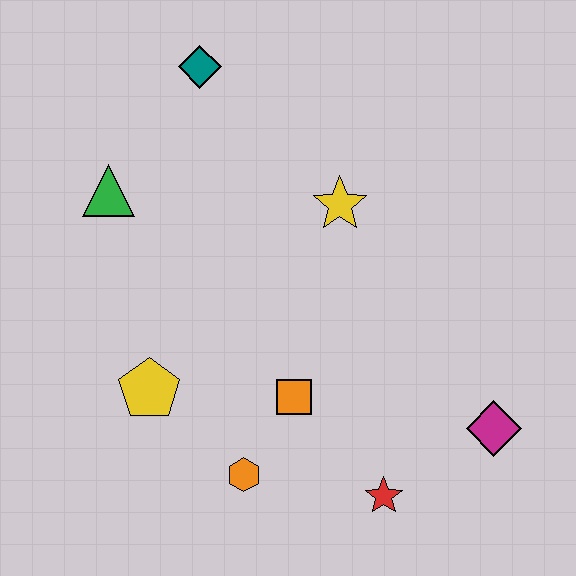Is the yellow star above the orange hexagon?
Yes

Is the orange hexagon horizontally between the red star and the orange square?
No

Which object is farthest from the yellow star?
The red star is farthest from the yellow star.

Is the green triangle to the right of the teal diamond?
No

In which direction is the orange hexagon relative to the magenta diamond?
The orange hexagon is to the left of the magenta diamond.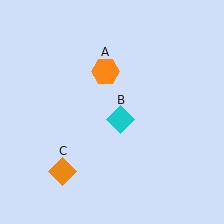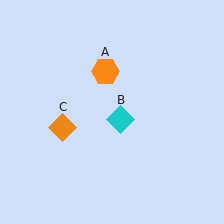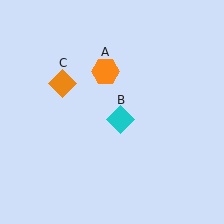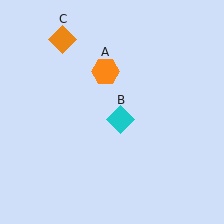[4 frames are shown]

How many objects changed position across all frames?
1 object changed position: orange diamond (object C).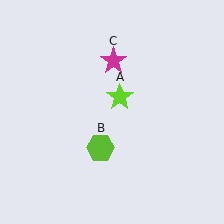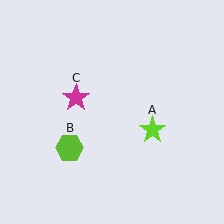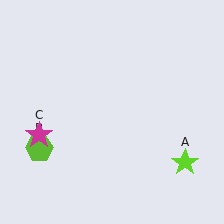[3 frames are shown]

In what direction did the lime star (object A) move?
The lime star (object A) moved down and to the right.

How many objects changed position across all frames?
3 objects changed position: lime star (object A), lime hexagon (object B), magenta star (object C).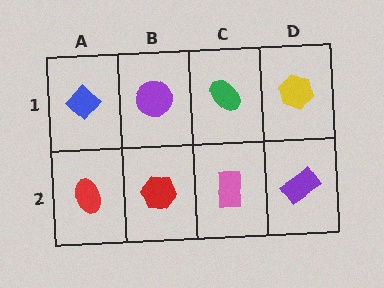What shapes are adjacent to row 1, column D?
A purple rectangle (row 2, column D), a green ellipse (row 1, column C).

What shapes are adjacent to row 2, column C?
A green ellipse (row 1, column C), a red hexagon (row 2, column B), a purple rectangle (row 2, column D).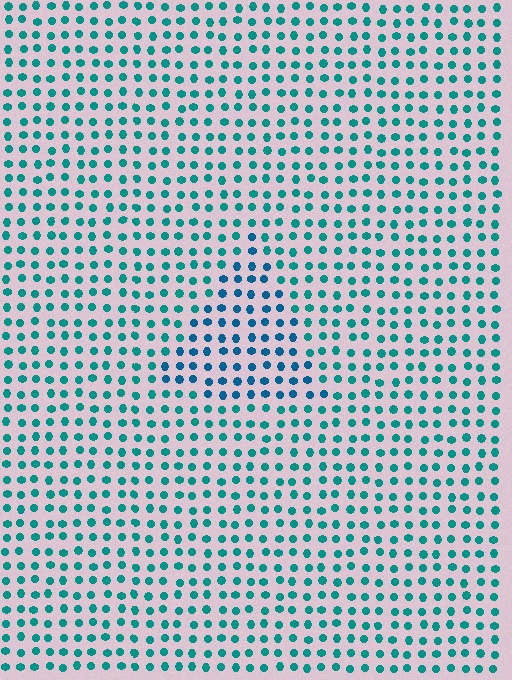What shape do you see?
I see a triangle.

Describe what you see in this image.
The image is filled with small teal elements in a uniform arrangement. A triangle-shaped region is visible where the elements are tinted to a slightly different hue, forming a subtle color boundary.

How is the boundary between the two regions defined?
The boundary is defined purely by a slight shift in hue (about 25 degrees). Spacing, size, and orientation are identical on both sides.